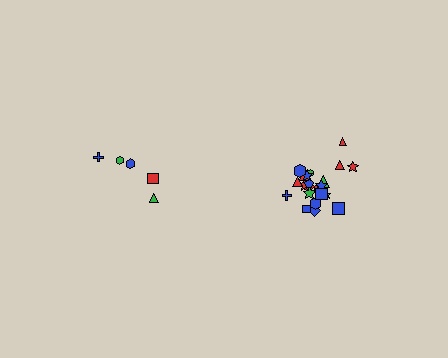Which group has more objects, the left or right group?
The right group.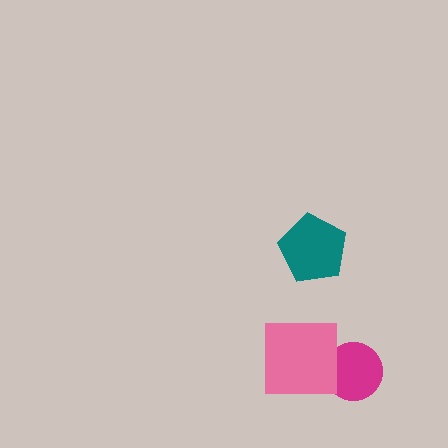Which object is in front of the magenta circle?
The pink square is in front of the magenta circle.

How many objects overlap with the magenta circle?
1 object overlaps with the magenta circle.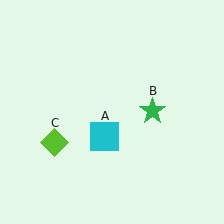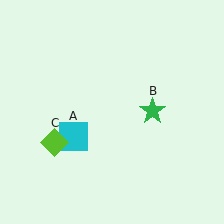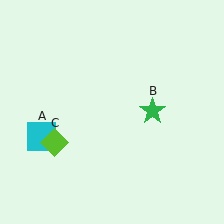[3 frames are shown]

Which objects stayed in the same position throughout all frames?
Green star (object B) and lime diamond (object C) remained stationary.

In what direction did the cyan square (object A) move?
The cyan square (object A) moved left.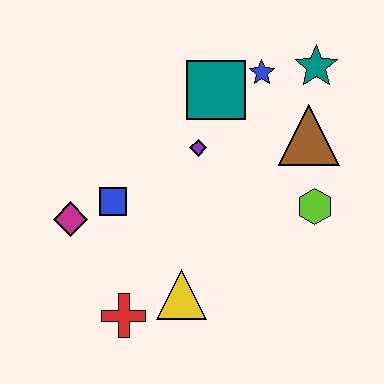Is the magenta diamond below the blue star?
Yes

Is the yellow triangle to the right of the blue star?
No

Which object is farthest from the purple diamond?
The red cross is farthest from the purple diamond.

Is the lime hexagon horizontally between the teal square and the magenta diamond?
No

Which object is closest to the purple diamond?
The teal square is closest to the purple diamond.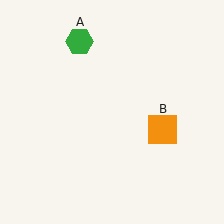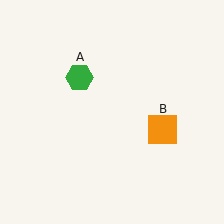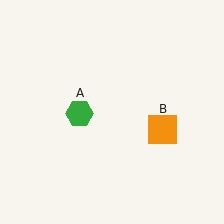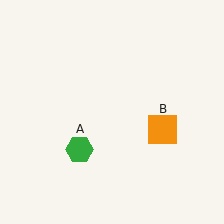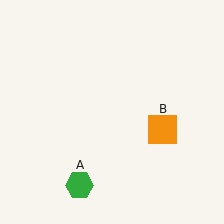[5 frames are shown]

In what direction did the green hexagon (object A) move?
The green hexagon (object A) moved down.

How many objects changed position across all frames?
1 object changed position: green hexagon (object A).